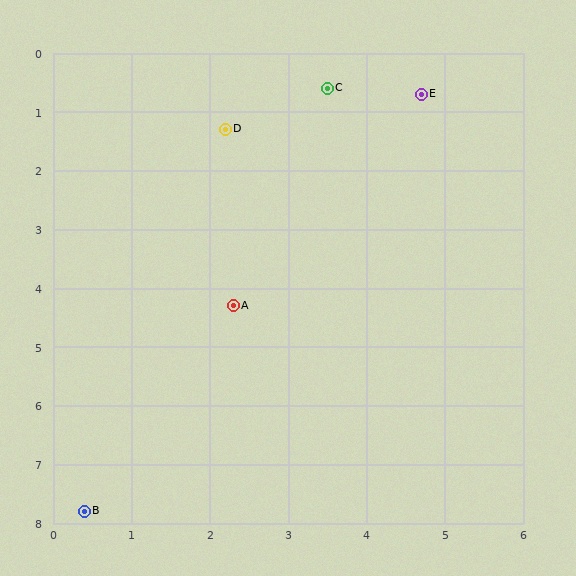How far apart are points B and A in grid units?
Points B and A are about 4.0 grid units apart.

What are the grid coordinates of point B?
Point B is at approximately (0.4, 7.8).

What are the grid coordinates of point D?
Point D is at approximately (2.2, 1.3).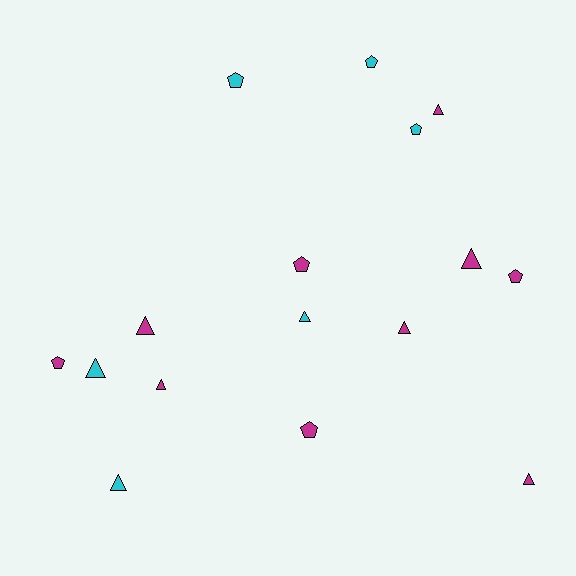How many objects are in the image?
There are 16 objects.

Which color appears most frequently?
Magenta, with 10 objects.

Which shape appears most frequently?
Triangle, with 9 objects.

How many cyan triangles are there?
There are 3 cyan triangles.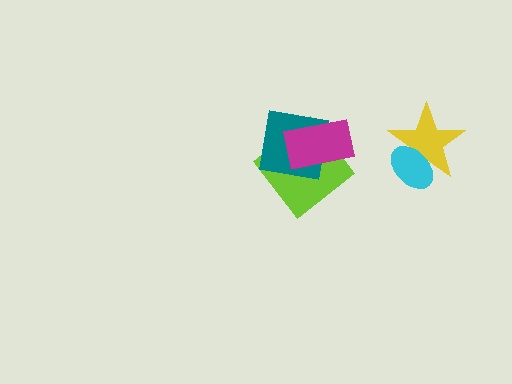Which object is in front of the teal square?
The magenta rectangle is in front of the teal square.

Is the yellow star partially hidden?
Yes, it is partially covered by another shape.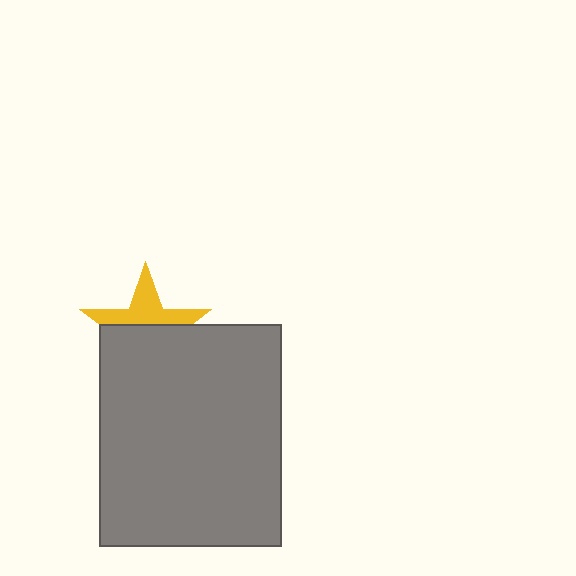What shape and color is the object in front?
The object in front is a gray rectangle.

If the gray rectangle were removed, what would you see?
You would see the complete yellow star.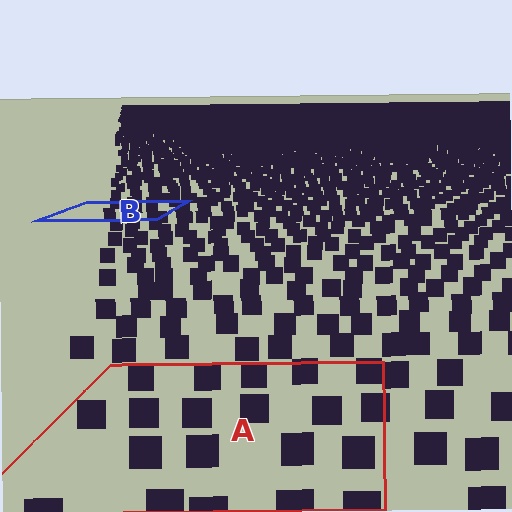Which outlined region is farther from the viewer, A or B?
Region B is farther from the viewer — the texture elements inside it appear smaller and more densely packed.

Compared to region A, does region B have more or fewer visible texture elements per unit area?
Region B has more texture elements per unit area — they are packed more densely because it is farther away.